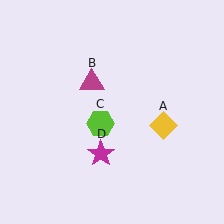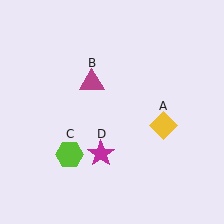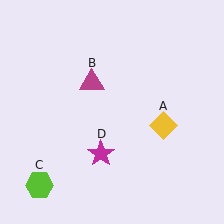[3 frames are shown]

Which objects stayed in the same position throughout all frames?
Yellow diamond (object A) and magenta triangle (object B) and magenta star (object D) remained stationary.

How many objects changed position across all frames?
1 object changed position: lime hexagon (object C).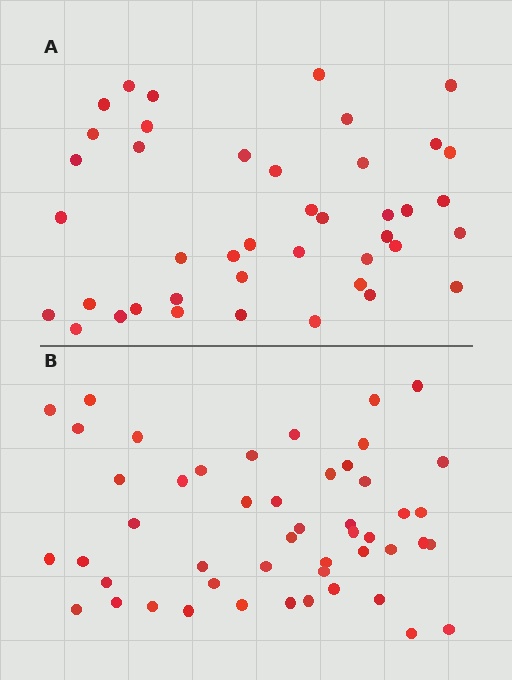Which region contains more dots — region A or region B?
Region B (the bottom region) has more dots.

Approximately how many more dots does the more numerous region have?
Region B has roughly 8 or so more dots than region A.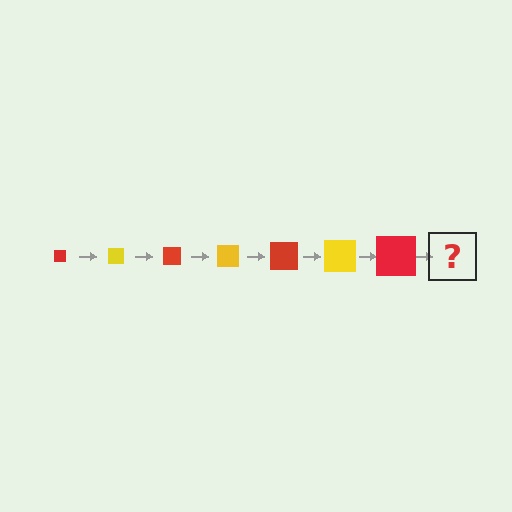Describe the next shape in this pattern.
It should be a yellow square, larger than the previous one.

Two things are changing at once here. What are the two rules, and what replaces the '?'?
The two rules are that the square grows larger each step and the color cycles through red and yellow. The '?' should be a yellow square, larger than the previous one.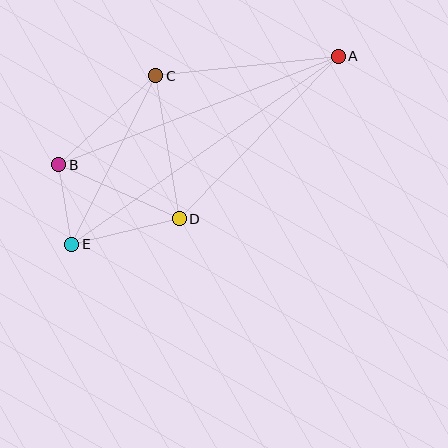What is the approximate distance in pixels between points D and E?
The distance between D and E is approximately 110 pixels.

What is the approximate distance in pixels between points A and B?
The distance between A and B is approximately 300 pixels.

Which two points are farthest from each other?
Points A and E are farthest from each other.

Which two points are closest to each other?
Points B and E are closest to each other.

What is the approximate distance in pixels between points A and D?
The distance between A and D is approximately 228 pixels.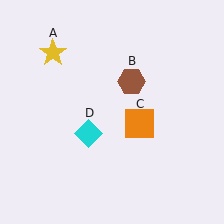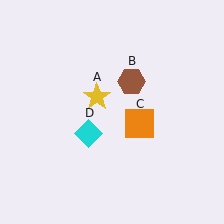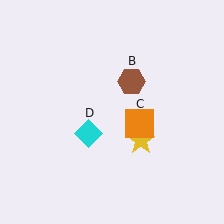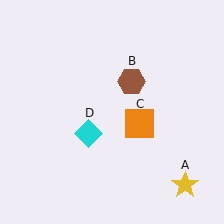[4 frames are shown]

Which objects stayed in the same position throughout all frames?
Brown hexagon (object B) and orange square (object C) and cyan diamond (object D) remained stationary.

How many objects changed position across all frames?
1 object changed position: yellow star (object A).